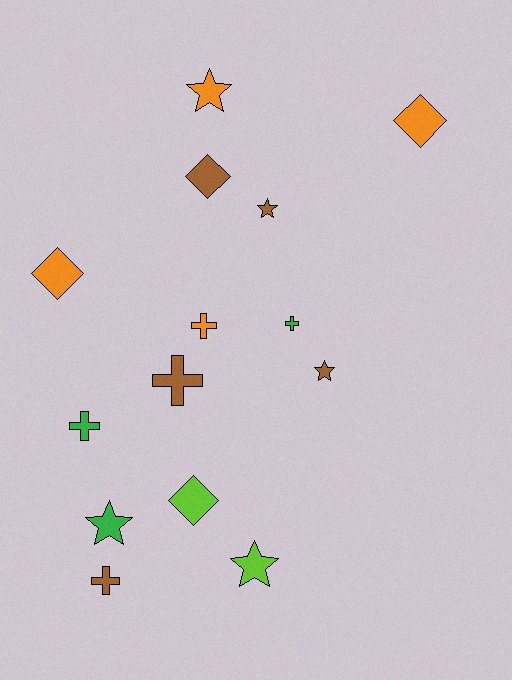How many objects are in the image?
There are 14 objects.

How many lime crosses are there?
There are no lime crosses.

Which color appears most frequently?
Brown, with 5 objects.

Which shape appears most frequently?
Star, with 5 objects.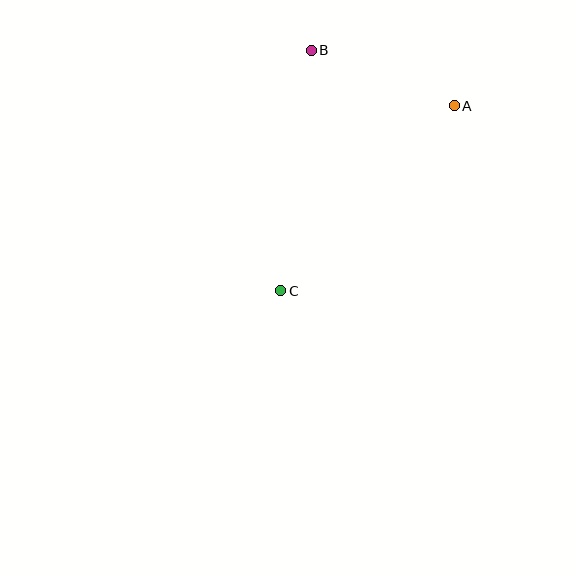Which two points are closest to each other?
Points A and B are closest to each other.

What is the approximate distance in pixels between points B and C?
The distance between B and C is approximately 243 pixels.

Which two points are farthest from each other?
Points A and C are farthest from each other.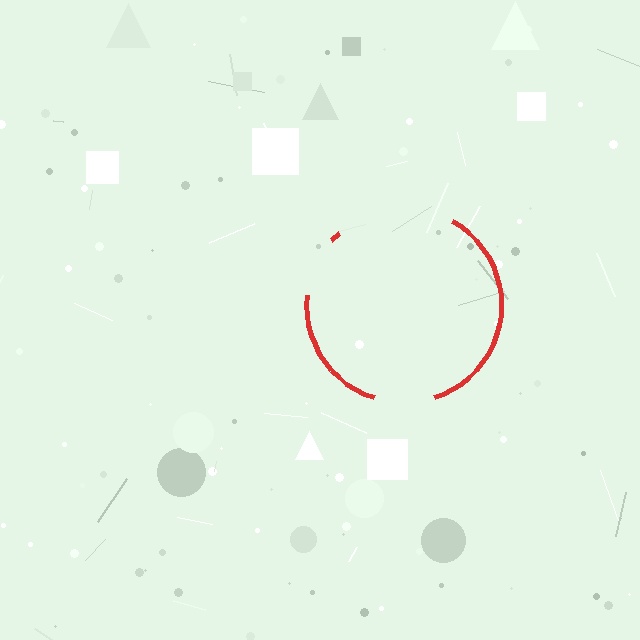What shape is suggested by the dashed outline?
The dashed outline suggests a circle.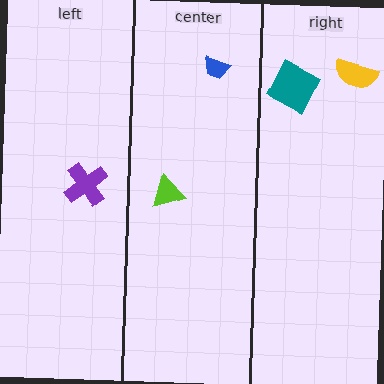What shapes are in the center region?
The lime triangle, the blue trapezoid.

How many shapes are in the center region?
2.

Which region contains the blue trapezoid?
The center region.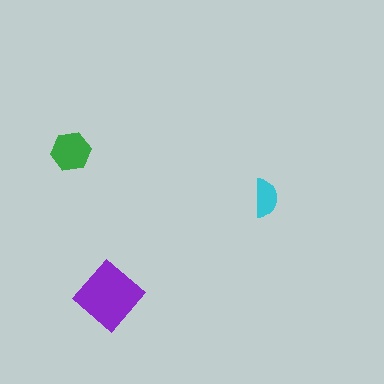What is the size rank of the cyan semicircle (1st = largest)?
3rd.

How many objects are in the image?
There are 3 objects in the image.